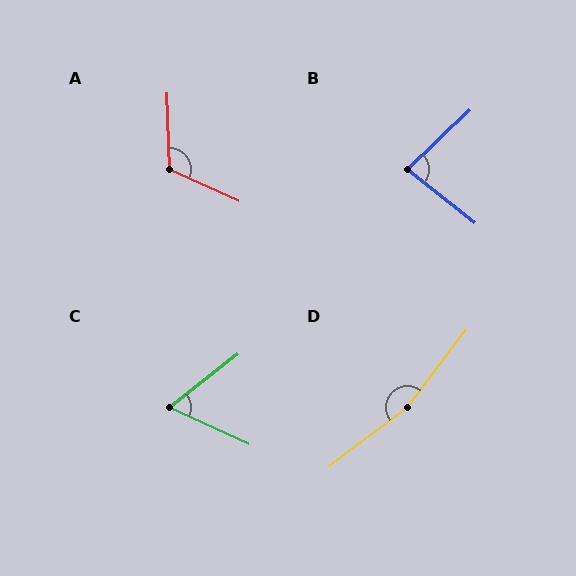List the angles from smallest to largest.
C (62°), B (81°), A (116°), D (164°).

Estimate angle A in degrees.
Approximately 116 degrees.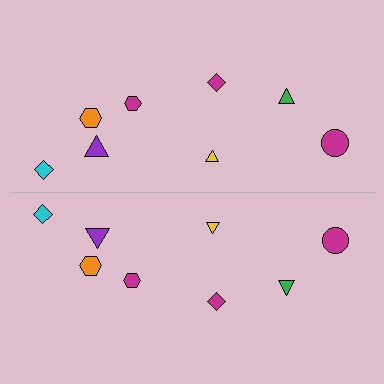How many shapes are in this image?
There are 16 shapes in this image.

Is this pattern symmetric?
Yes, this pattern has bilateral (reflection) symmetry.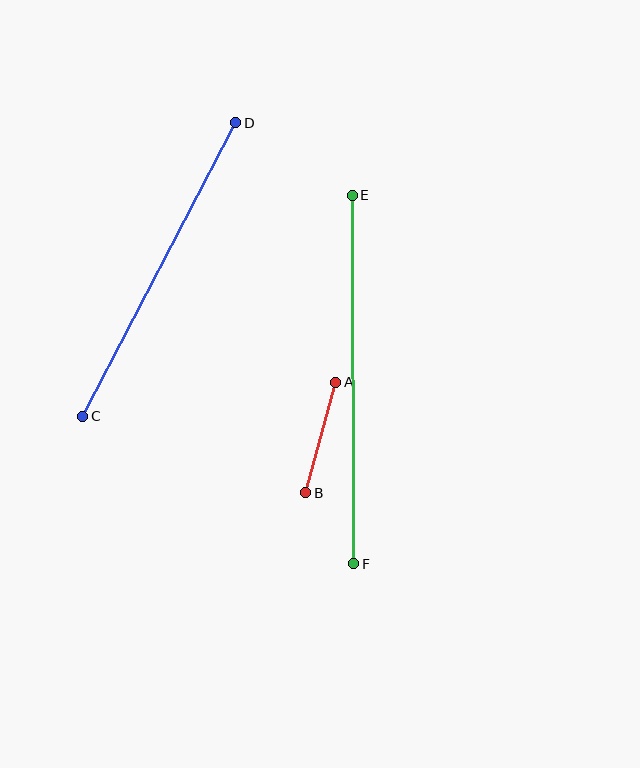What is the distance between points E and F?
The distance is approximately 369 pixels.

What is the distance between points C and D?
The distance is approximately 331 pixels.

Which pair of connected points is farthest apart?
Points E and F are farthest apart.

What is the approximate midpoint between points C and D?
The midpoint is at approximately (159, 269) pixels.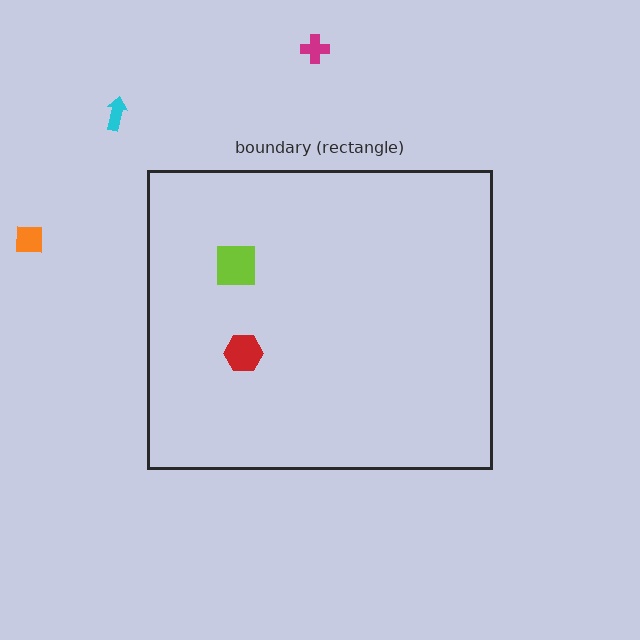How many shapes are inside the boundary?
2 inside, 3 outside.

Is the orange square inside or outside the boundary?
Outside.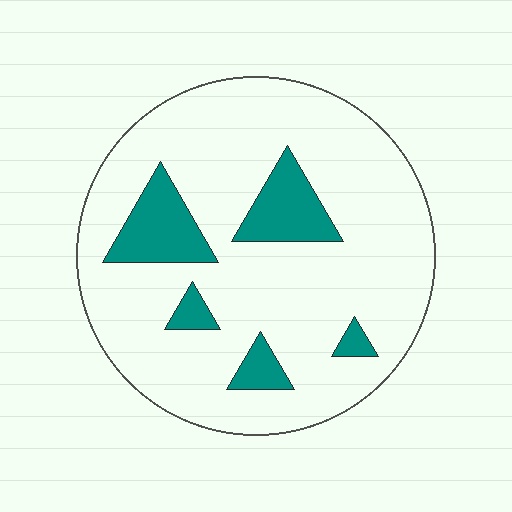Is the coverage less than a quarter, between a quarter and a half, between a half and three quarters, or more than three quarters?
Less than a quarter.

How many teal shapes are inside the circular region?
5.